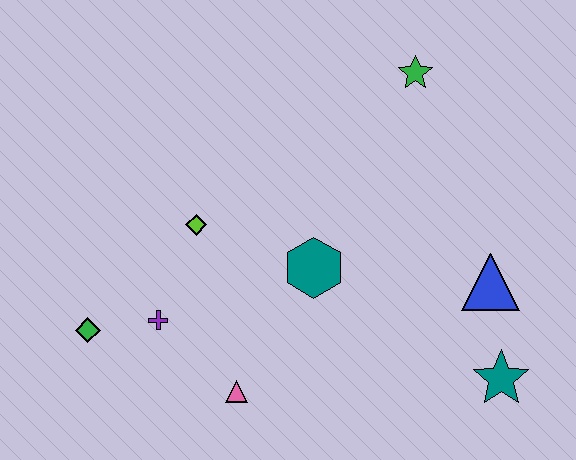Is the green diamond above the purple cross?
No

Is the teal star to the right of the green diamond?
Yes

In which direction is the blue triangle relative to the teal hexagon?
The blue triangle is to the right of the teal hexagon.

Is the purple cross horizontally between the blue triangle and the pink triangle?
No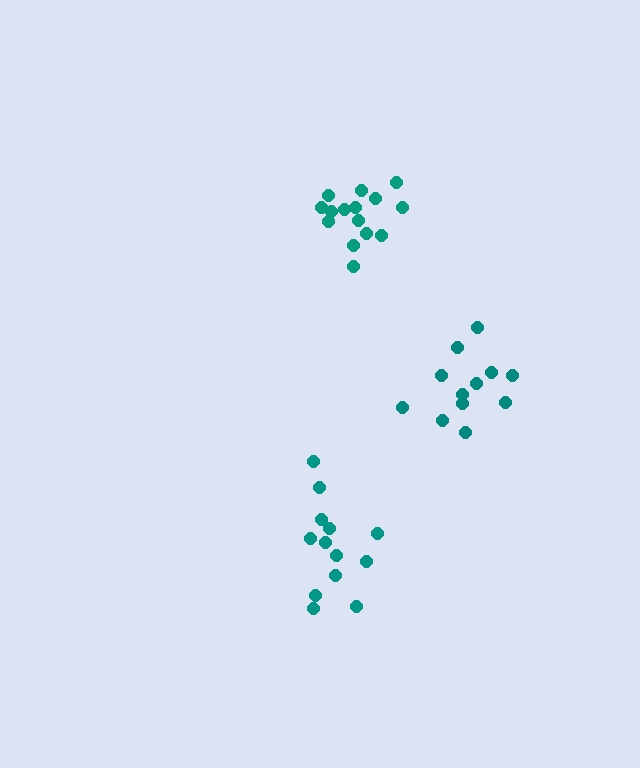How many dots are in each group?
Group 1: 12 dots, Group 2: 15 dots, Group 3: 13 dots (40 total).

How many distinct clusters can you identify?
There are 3 distinct clusters.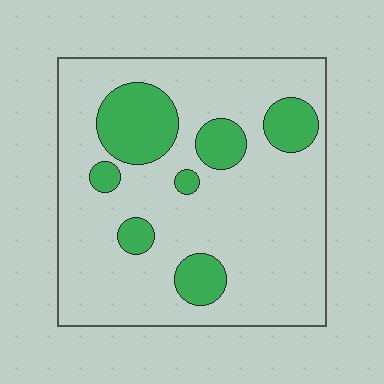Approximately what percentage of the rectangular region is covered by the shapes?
Approximately 20%.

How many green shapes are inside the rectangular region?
7.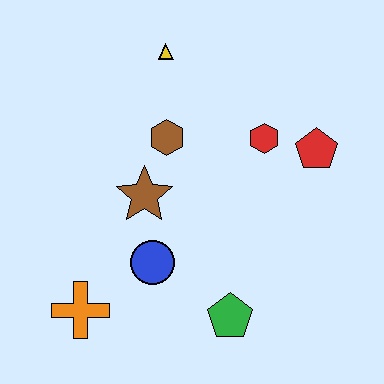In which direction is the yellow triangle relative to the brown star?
The yellow triangle is above the brown star.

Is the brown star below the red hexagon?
Yes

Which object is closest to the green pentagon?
The blue circle is closest to the green pentagon.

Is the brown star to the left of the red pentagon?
Yes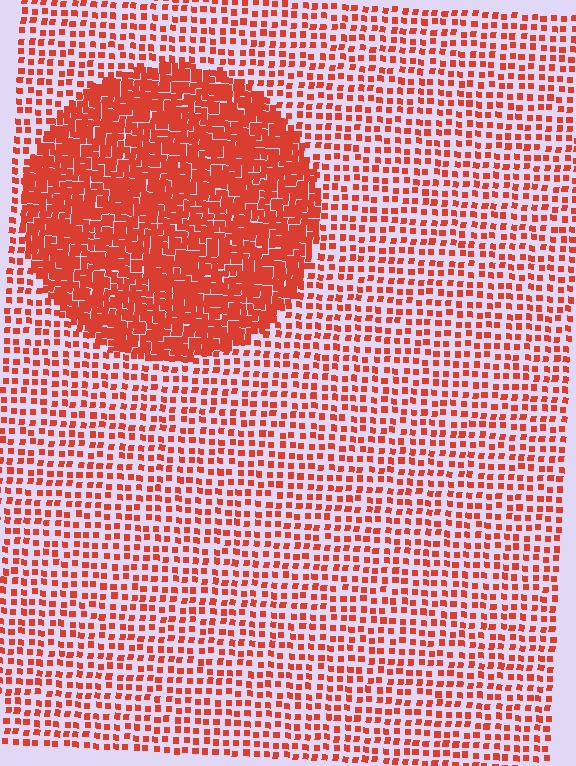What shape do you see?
I see a circle.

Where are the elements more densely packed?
The elements are more densely packed inside the circle boundary.